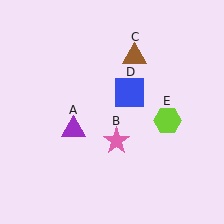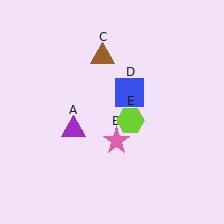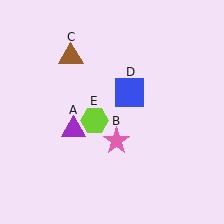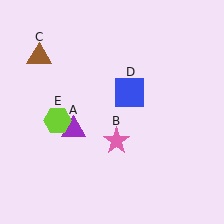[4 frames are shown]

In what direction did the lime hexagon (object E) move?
The lime hexagon (object E) moved left.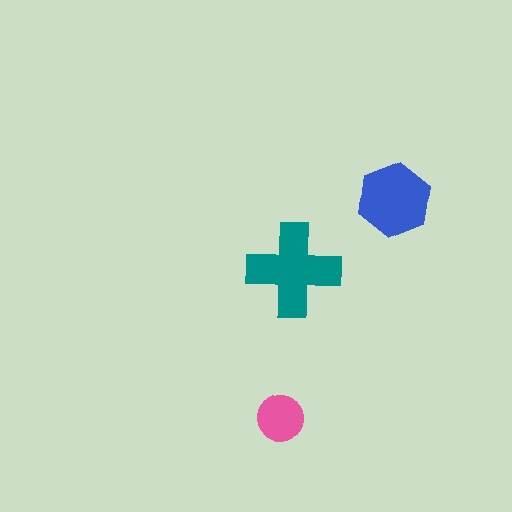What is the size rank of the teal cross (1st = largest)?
1st.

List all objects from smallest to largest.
The pink circle, the blue hexagon, the teal cross.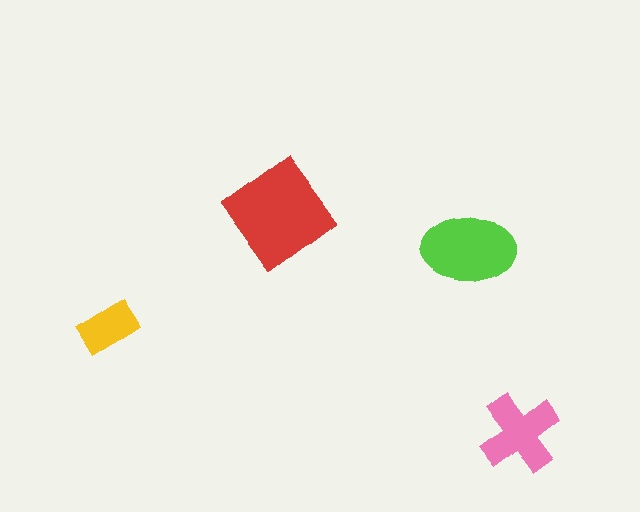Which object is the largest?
The red diamond.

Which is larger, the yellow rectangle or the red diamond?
The red diamond.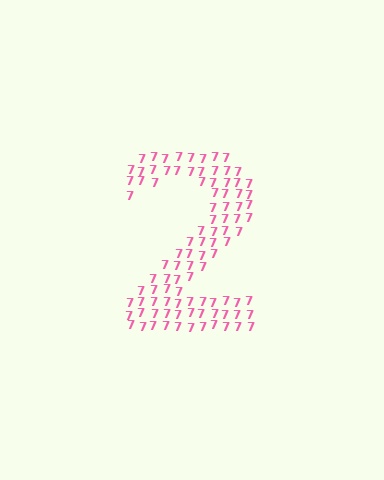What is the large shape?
The large shape is the digit 2.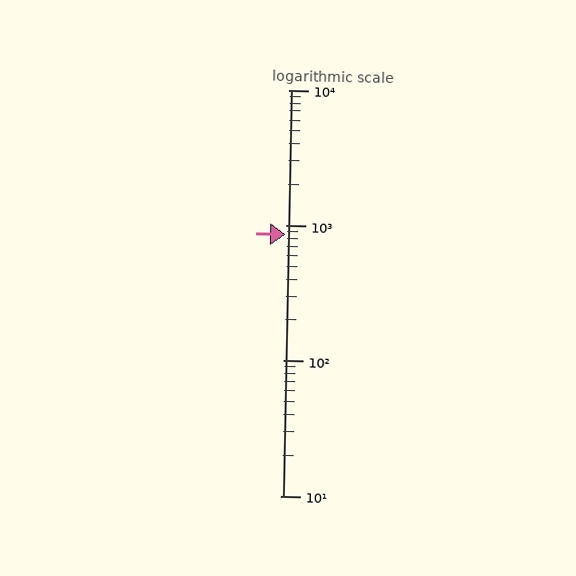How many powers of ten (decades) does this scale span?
The scale spans 3 decades, from 10 to 10000.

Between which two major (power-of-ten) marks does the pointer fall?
The pointer is between 100 and 1000.